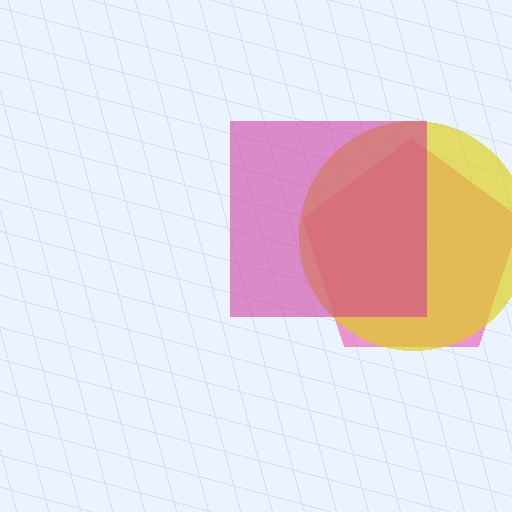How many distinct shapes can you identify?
There are 3 distinct shapes: a pink pentagon, a yellow circle, a magenta square.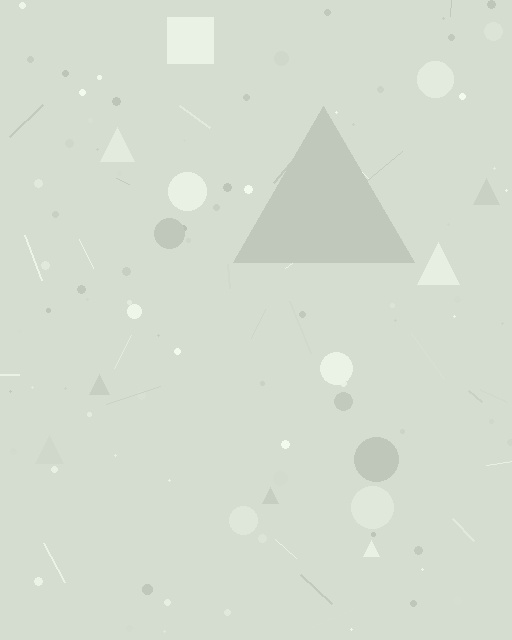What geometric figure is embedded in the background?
A triangle is embedded in the background.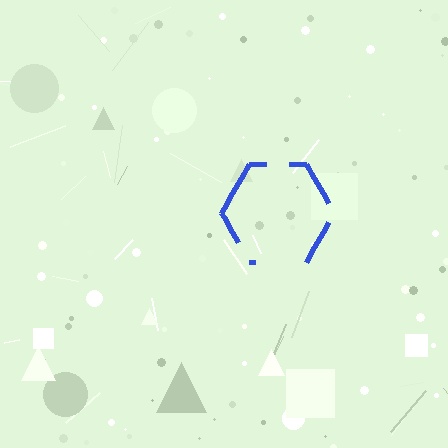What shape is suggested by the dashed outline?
The dashed outline suggests a hexagon.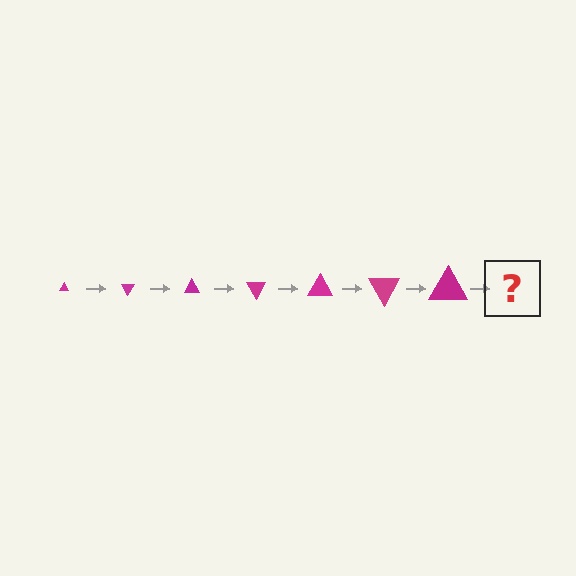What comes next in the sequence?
The next element should be a triangle, larger than the previous one and rotated 420 degrees from the start.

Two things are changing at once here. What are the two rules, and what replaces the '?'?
The two rules are that the triangle grows larger each step and it rotates 60 degrees each step. The '?' should be a triangle, larger than the previous one and rotated 420 degrees from the start.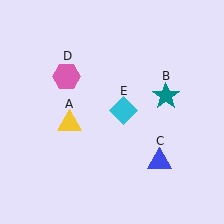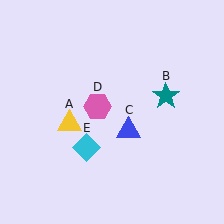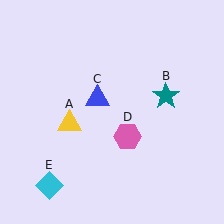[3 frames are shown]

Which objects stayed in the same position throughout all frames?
Yellow triangle (object A) and teal star (object B) remained stationary.